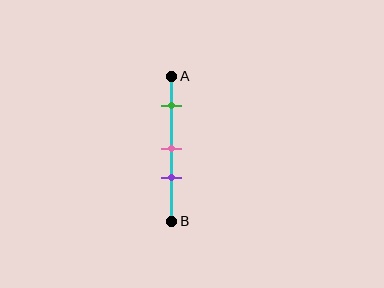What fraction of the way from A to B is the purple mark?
The purple mark is approximately 70% (0.7) of the way from A to B.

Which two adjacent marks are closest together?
The pink and purple marks are the closest adjacent pair.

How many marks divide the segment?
There are 3 marks dividing the segment.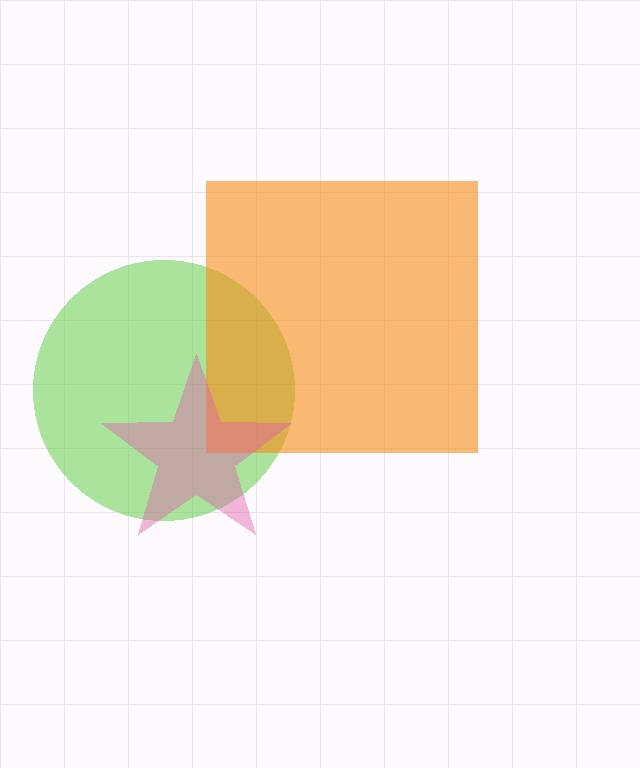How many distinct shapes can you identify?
There are 3 distinct shapes: a lime circle, an orange square, a pink star.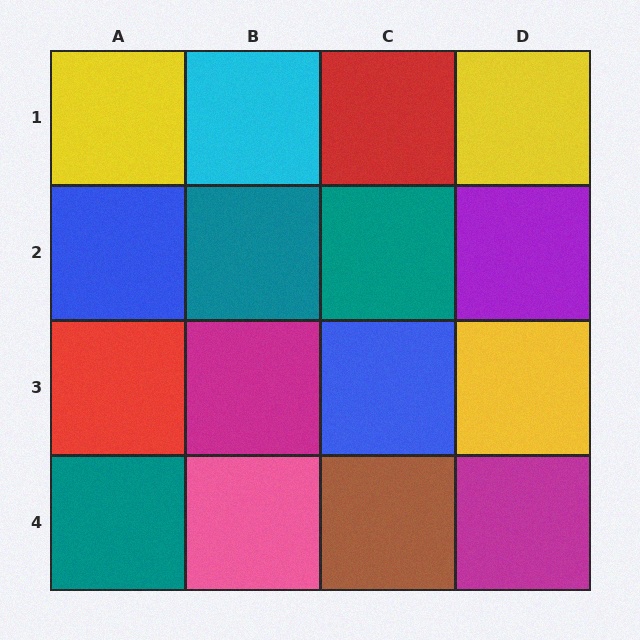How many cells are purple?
1 cell is purple.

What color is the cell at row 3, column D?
Yellow.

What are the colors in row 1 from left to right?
Yellow, cyan, red, yellow.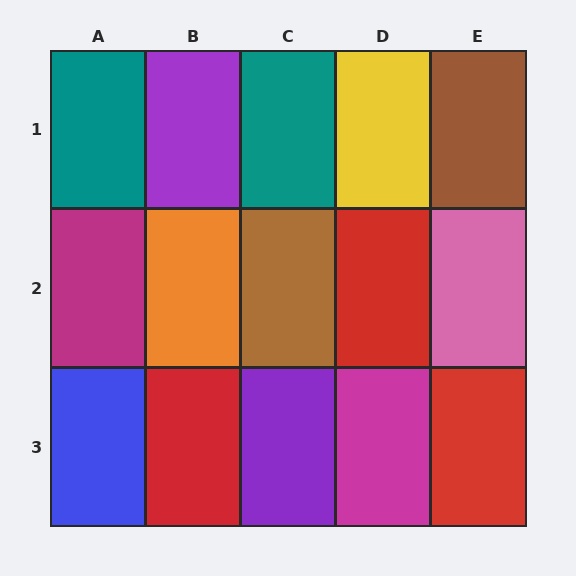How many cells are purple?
2 cells are purple.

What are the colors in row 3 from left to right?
Blue, red, purple, magenta, red.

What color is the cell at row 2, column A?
Magenta.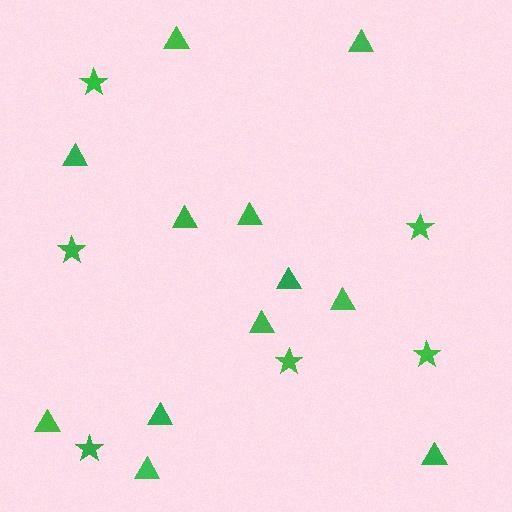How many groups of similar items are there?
There are 2 groups: one group of triangles (12) and one group of stars (6).